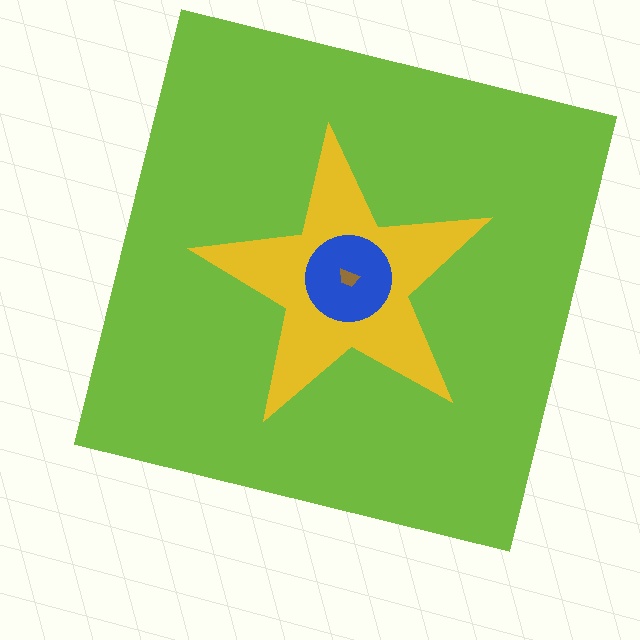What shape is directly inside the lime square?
The yellow star.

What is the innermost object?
The brown trapezoid.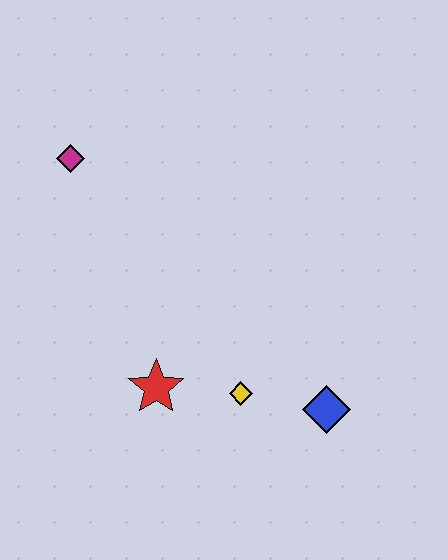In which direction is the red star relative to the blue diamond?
The red star is to the left of the blue diamond.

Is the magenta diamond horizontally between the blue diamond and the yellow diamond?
No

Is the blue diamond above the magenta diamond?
No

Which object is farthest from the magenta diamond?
The blue diamond is farthest from the magenta diamond.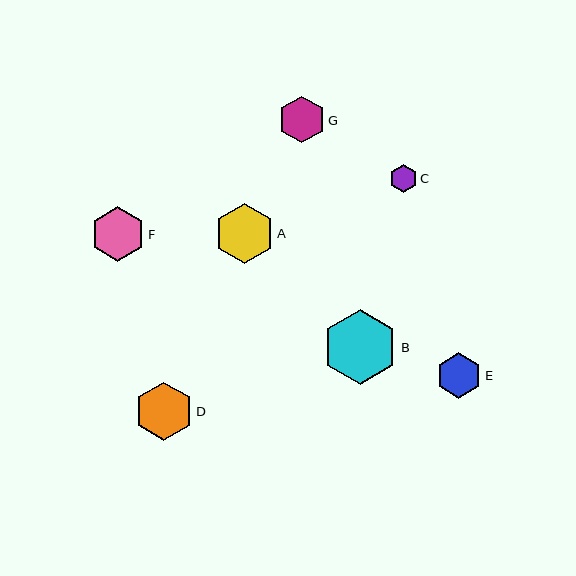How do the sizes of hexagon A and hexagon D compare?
Hexagon A and hexagon D are approximately the same size.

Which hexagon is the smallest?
Hexagon C is the smallest with a size of approximately 28 pixels.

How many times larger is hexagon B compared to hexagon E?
Hexagon B is approximately 1.6 times the size of hexagon E.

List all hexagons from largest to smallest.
From largest to smallest: B, A, D, F, G, E, C.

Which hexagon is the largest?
Hexagon B is the largest with a size of approximately 75 pixels.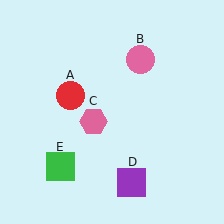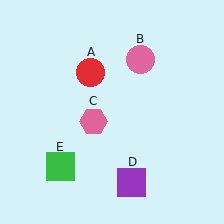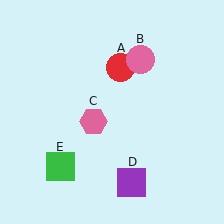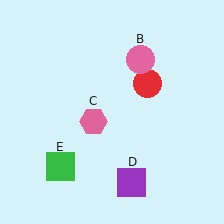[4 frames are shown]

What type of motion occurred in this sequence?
The red circle (object A) rotated clockwise around the center of the scene.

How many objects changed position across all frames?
1 object changed position: red circle (object A).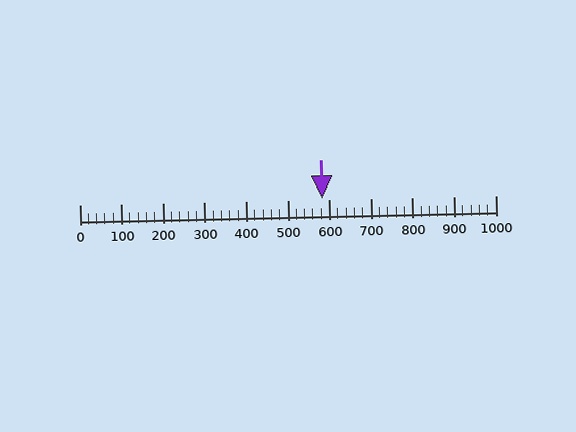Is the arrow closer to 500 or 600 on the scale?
The arrow is closer to 600.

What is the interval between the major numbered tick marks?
The major tick marks are spaced 100 units apart.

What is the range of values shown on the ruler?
The ruler shows values from 0 to 1000.